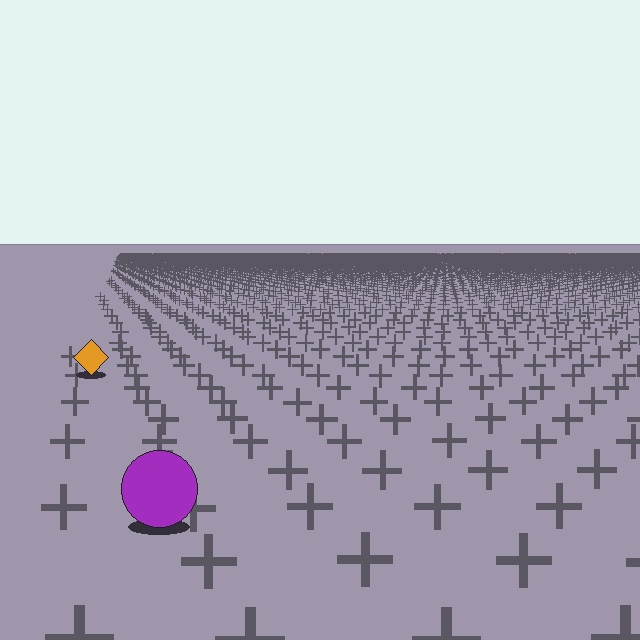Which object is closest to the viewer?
The purple circle is closest. The texture marks near it are larger and more spread out.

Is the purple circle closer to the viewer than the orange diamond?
Yes. The purple circle is closer — you can tell from the texture gradient: the ground texture is coarser near it.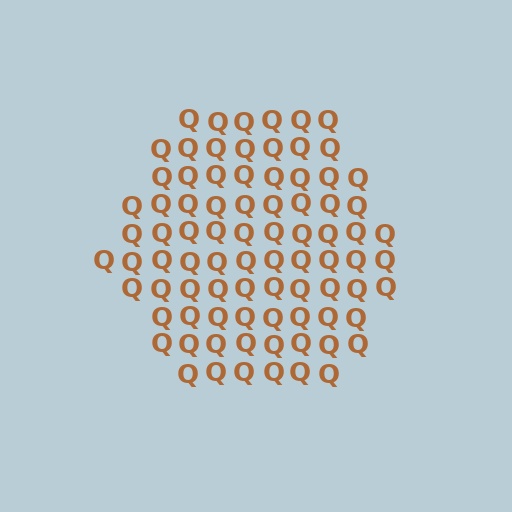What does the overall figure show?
The overall figure shows a hexagon.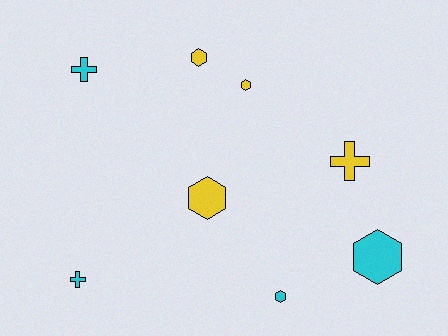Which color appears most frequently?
Yellow, with 4 objects.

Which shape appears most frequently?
Hexagon, with 5 objects.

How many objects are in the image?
There are 8 objects.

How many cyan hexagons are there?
There are 2 cyan hexagons.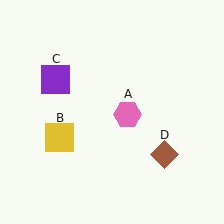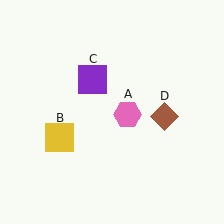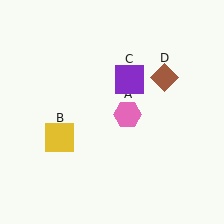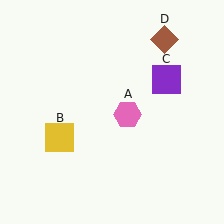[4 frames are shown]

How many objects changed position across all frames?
2 objects changed position: purple square (object C), brown diamond (object D).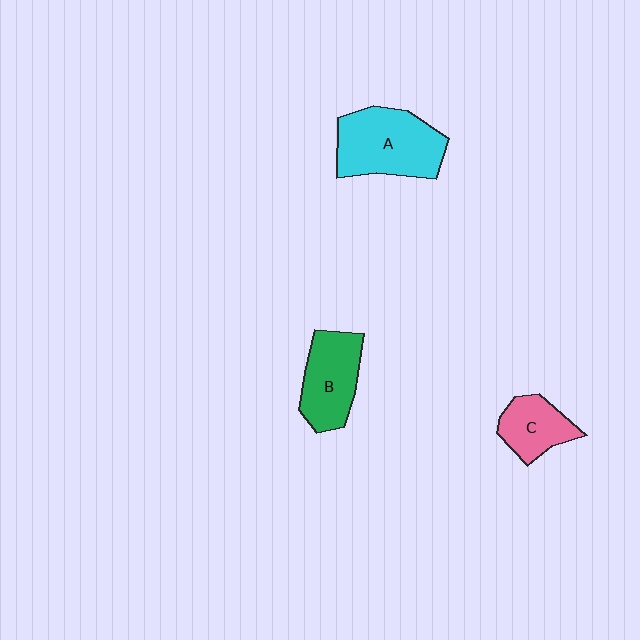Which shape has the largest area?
Shape A (cyan).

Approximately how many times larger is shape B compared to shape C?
Approximately 1.4 times.